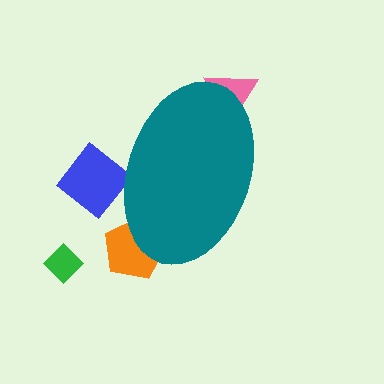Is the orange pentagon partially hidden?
Yes, the orange pentagon is partially hidden behind the teal ellipse.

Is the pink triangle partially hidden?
Yes, the pink triangle is partially hidden behind the teal ellipse.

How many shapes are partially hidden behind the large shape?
3 shapes are partially hidden.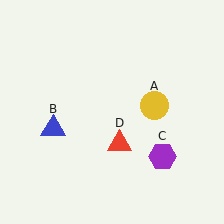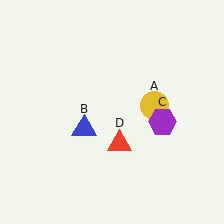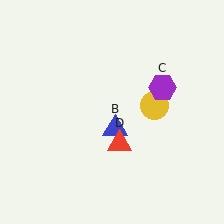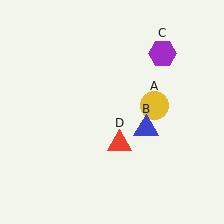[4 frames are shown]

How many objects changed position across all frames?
2 objects changed position: blue triangle (object B), purple hexagon (object C).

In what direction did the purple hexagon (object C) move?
The purple hexagon (object C) moved up.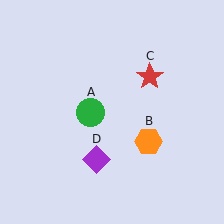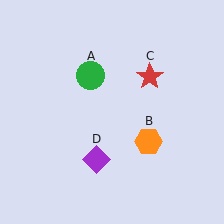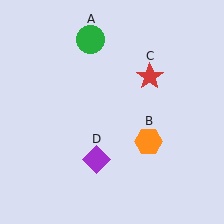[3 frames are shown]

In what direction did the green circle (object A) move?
The green circle (object A) moved up.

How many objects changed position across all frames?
1 object changed position: green circle (object A).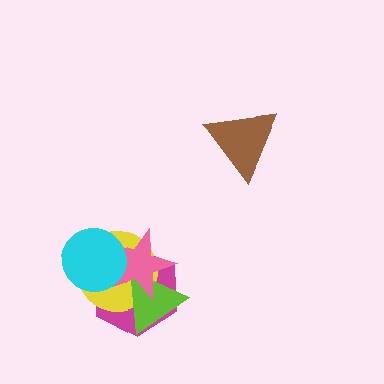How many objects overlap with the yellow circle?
4 objects overlap with the yellow circle.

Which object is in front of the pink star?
The cyan circle is in front of the pink star.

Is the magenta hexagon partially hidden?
Yes, it is partially covered by another shape.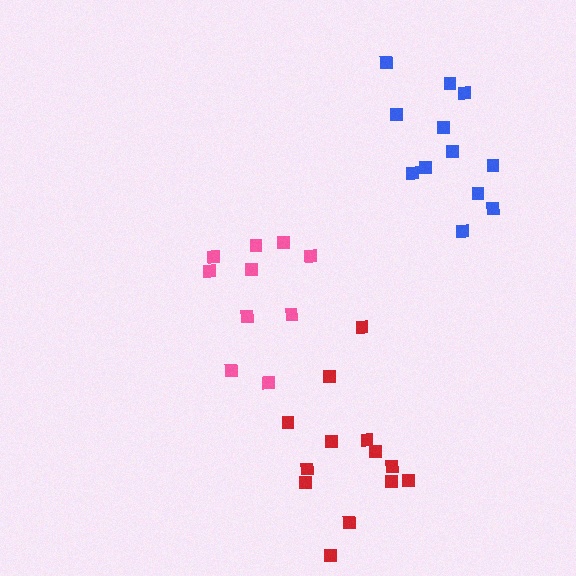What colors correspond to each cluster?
The clusters are colored: blue, pink, red.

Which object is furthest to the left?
The pink cluster is leftmost.